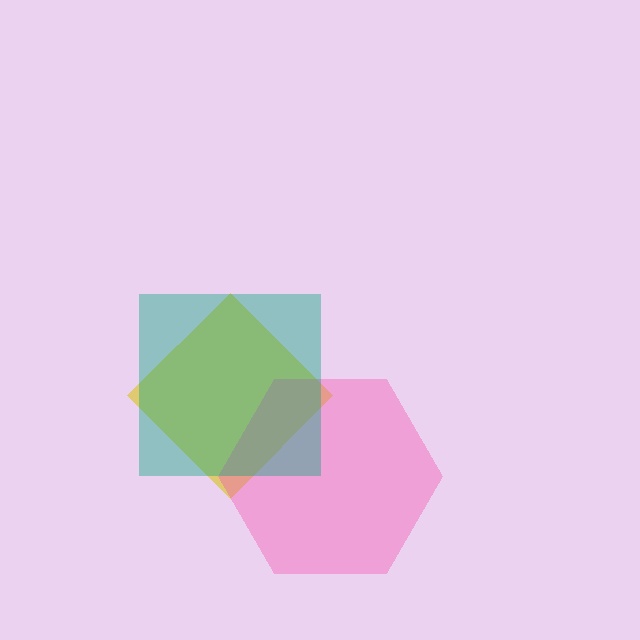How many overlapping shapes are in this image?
There are 3 overlapping shapes in the image.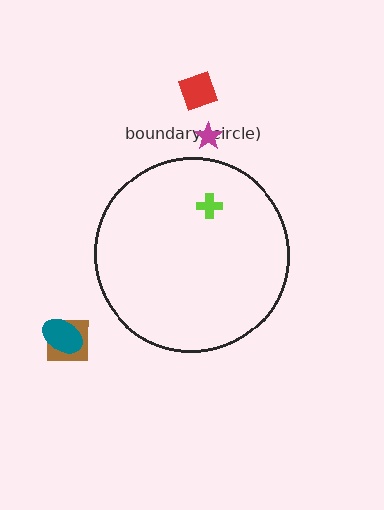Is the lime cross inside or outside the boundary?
Inside.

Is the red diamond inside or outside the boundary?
Outside.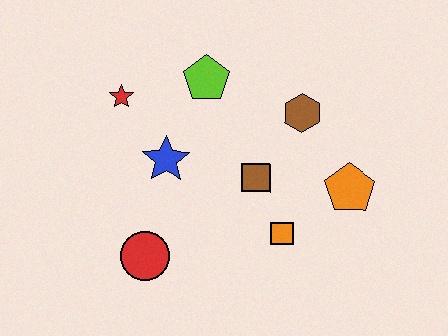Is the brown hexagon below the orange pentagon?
No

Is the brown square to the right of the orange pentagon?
No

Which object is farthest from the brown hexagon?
The red circle is farthest from the brown hexagon.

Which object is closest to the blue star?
The red star is closest to the blue star.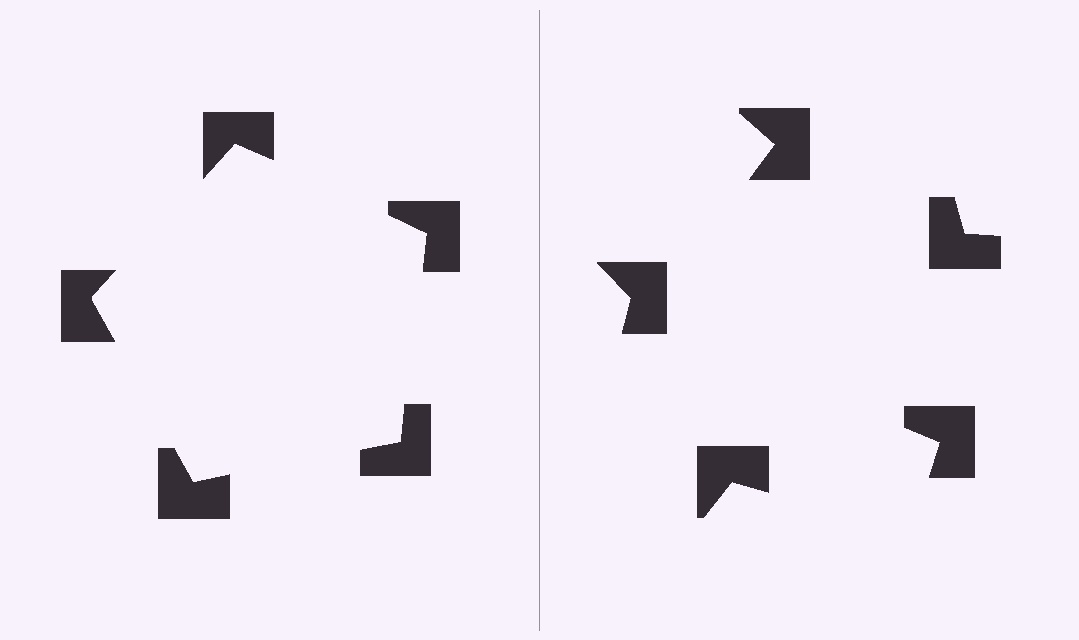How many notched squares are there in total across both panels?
10 — 5 on each side.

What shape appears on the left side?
An illusory pentagon.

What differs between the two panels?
The notched squares are positioned identically on both sides; only the wedge orientations differ. On the left they align to a pentagon; on the right they are misaligned.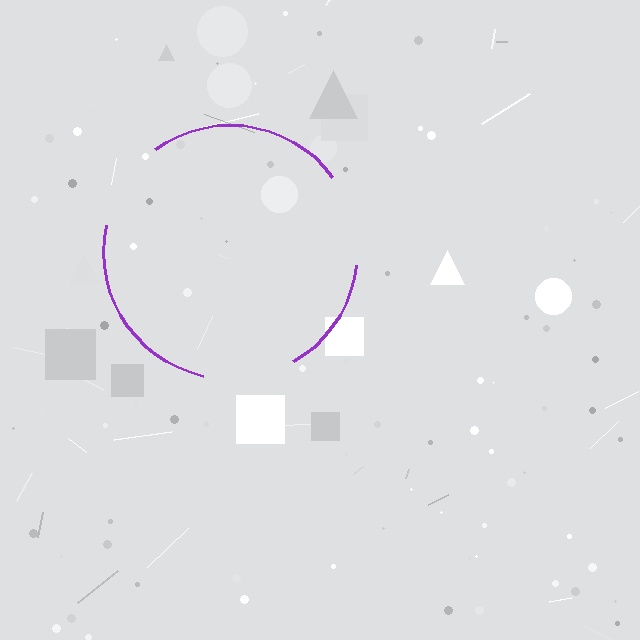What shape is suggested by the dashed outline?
The dashed outline suggests a circle.